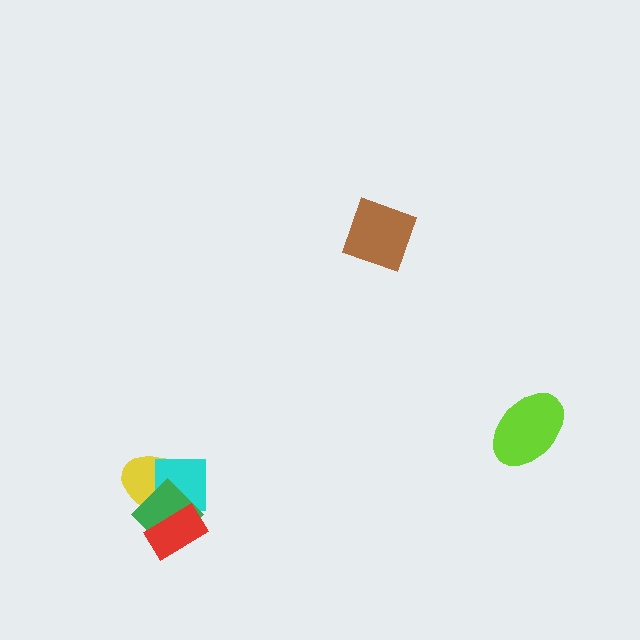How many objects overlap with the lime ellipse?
0 objects overlap with the lime ellipse.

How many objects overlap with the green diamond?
3 objects overlap with the green diamond.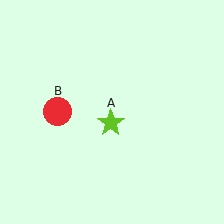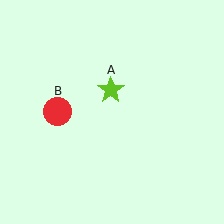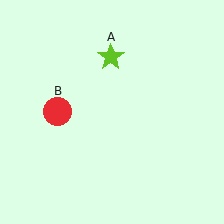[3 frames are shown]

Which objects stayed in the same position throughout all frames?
Red circle (object B) remained stationary.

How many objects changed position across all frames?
1 object changed position: lime star (object A).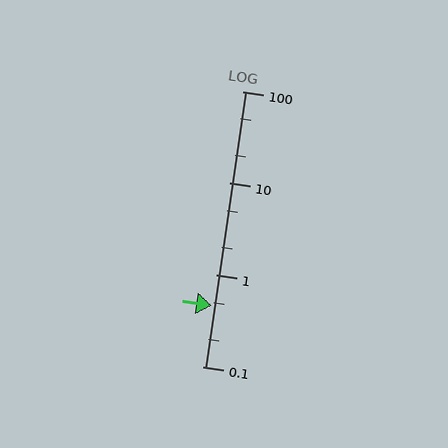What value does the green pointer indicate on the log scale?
The pointer indicates approximately 0.46.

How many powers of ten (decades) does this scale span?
The scale spans 3 decades, from 0.1 to 100.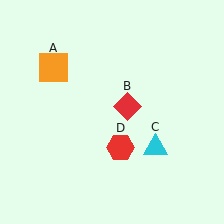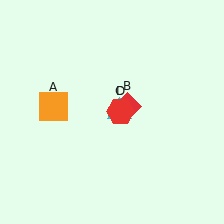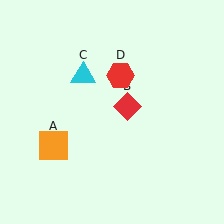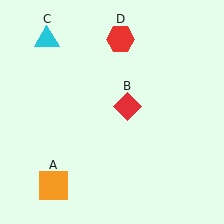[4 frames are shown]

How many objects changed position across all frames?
3 objects changed position: orange square (object A), cyan triangle (object C), red hexagon (object D).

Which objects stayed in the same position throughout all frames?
Red diamond (object B) remained stationary.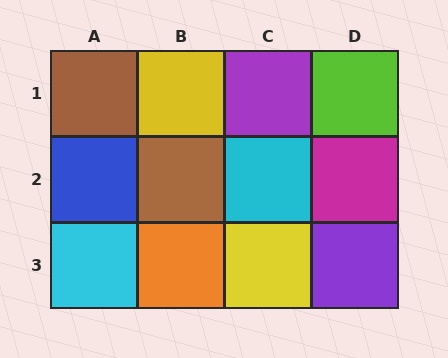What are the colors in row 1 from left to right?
Brown, yellow, purple, lime.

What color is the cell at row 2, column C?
Cyan.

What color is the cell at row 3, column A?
Cyan.